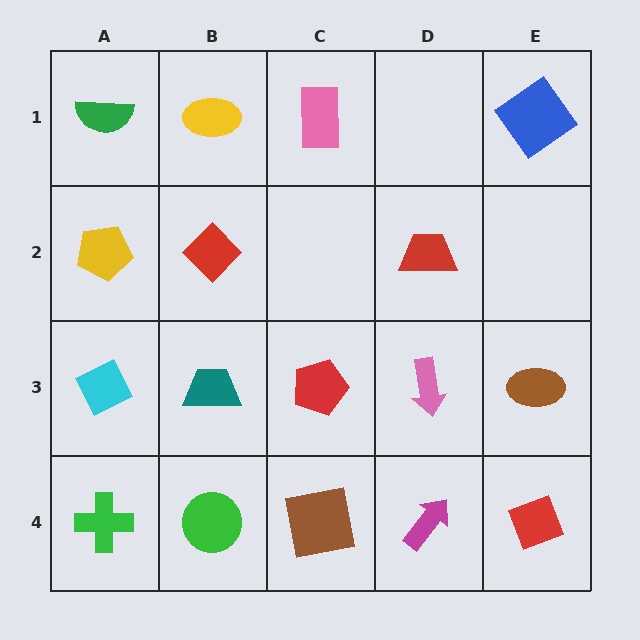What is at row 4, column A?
A green cross.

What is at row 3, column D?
A pink arrow.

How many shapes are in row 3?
5 shapes.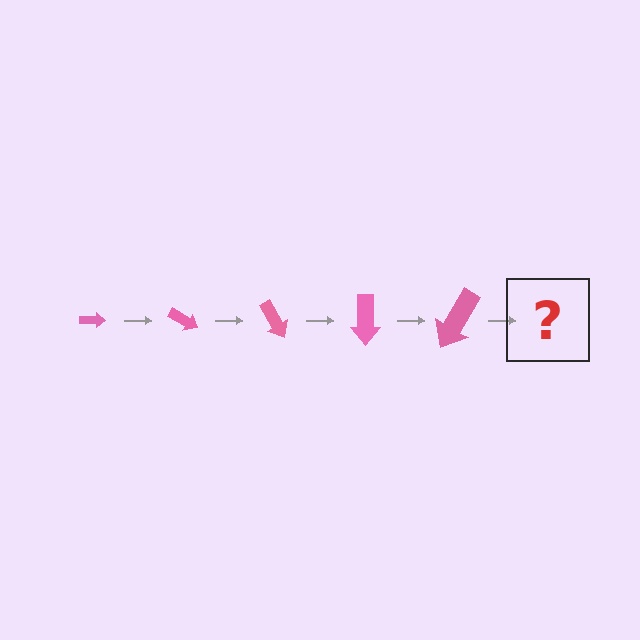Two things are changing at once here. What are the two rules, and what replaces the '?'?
The two rules are that the arrow grows larger each step and it rotates 30 degrees each step. The '?' should be an arrow, larger than the previous one and rotated 150 degrees from the start.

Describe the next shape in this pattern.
It should be an arrow, larger than the previous one and rotated 150 degrees from the start.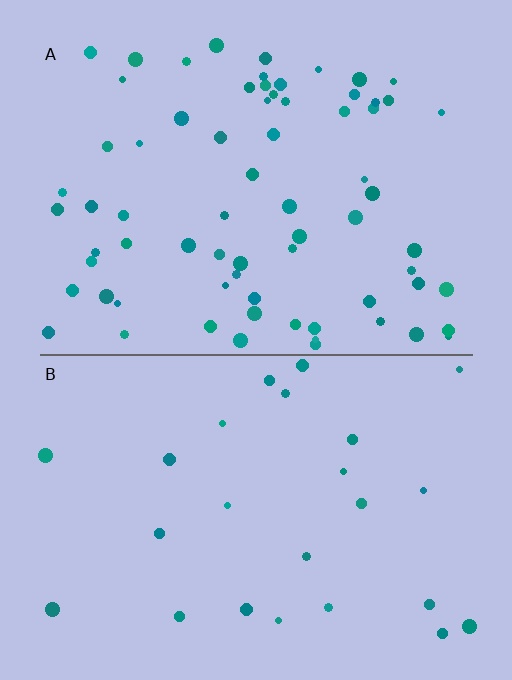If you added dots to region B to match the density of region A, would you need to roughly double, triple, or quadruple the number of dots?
Approximately triple.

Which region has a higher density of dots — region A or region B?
A (the top).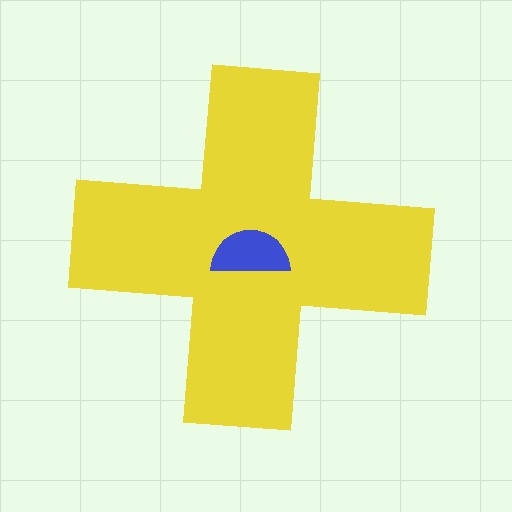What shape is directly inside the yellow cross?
The blue semicircle.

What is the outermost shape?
The yellow cross.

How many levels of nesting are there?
2.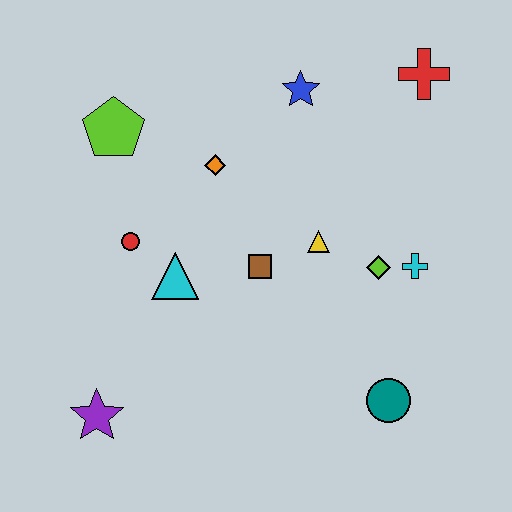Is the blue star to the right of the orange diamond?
Yes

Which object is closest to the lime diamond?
The cyan cross is closest to the lime diamond.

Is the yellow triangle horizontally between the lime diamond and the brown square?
Yes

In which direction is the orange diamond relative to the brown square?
The orange diamond is above the brown square.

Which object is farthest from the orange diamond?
The teal circle is farthest from the orange diamond.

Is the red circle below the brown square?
No